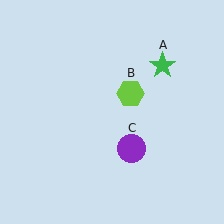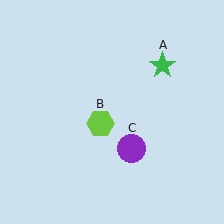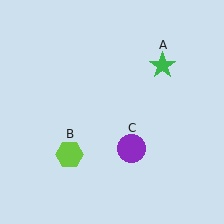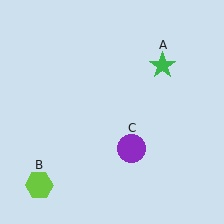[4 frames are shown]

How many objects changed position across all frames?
1 object changed position: lime hexagon (object B).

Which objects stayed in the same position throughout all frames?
Green star (object A) and purple circle (object C) remained stationary.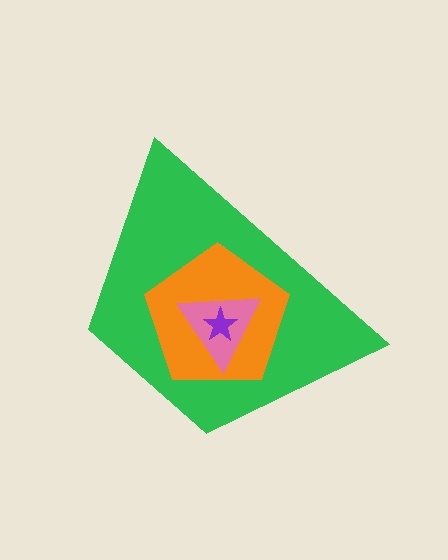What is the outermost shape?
The green trapezoid.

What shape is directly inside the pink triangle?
The purple star.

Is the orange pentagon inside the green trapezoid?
Yes.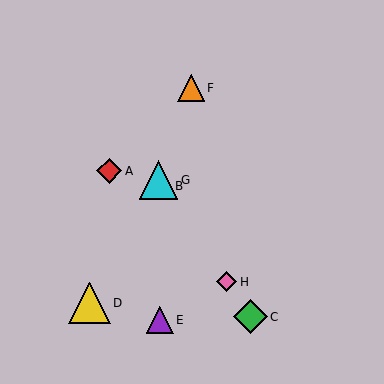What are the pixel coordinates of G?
Object G is at (159, 180).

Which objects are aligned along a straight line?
Objects B, C, G, H are aligned along a straight line.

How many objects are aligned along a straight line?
4 objects (B, C, G, H) are aligned along a straight line.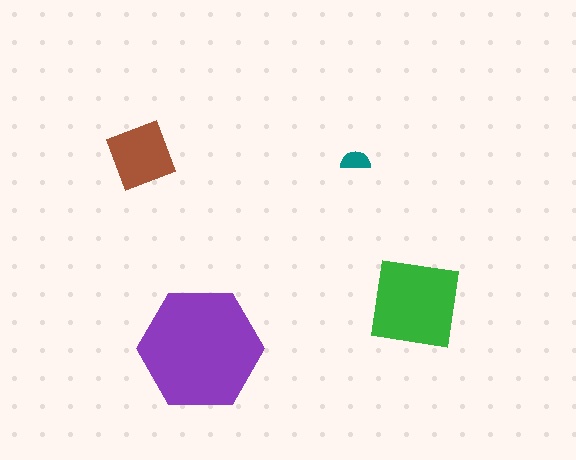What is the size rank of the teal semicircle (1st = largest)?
4th.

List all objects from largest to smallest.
The purple hexagon, the green square, the brown diamond, the teal semicircle.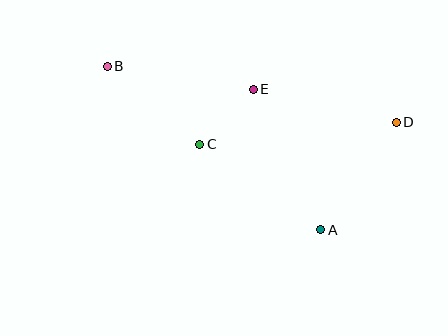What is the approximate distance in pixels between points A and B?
The distance between A and B is approximately 269 pixels.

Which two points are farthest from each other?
Points B and D are farthest from each other.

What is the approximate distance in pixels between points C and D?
The distance between C and D is approximately 198 pixels.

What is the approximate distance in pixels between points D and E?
The distance between D and E is approximately 147 pixels.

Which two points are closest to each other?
Points C and E are closest to each other.